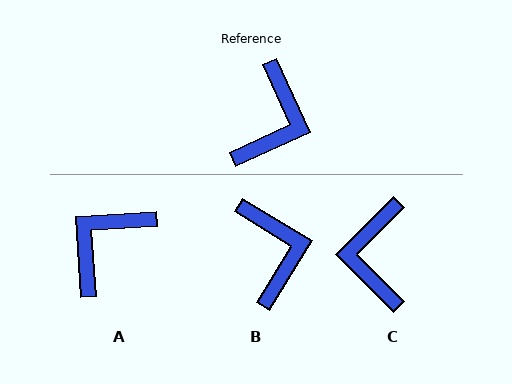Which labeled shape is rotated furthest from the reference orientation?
C, about 160 degrees away.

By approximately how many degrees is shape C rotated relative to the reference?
Approximately 160 degrees clockwise.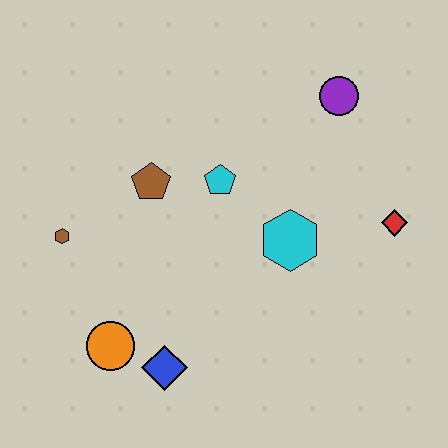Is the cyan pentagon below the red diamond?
No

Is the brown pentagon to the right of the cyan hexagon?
No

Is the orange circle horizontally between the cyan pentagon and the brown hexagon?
Yes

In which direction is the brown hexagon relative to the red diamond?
The brown hexagon is to the left of the red diamond.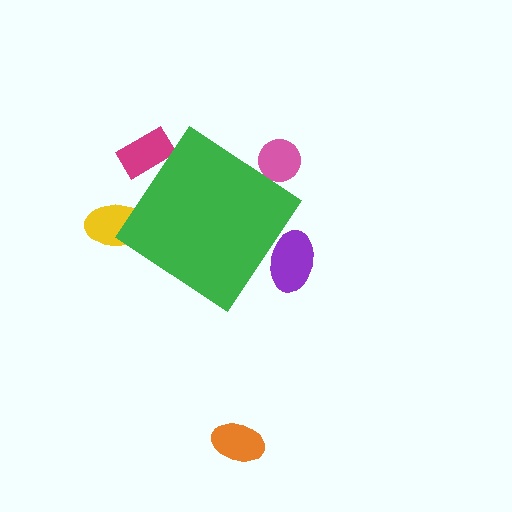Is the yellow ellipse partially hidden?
Yes, the yellow ellipse is partially hidden behind the green diamond.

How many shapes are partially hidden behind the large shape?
4 shapes are partially hidden.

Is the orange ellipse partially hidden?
No, the orange ellipse is fully visible.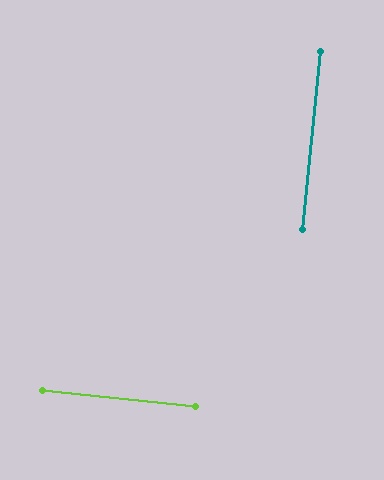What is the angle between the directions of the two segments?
Approximately 90 degrees.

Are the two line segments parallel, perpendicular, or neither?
Perpendicular — they meet at approximately 90°.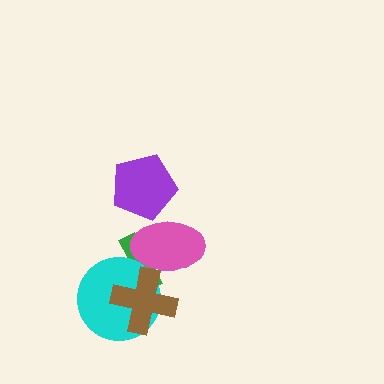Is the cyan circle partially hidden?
Yes, it is partially covered by another shape.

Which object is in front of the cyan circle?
The brown cross is in front of the cyan circle.